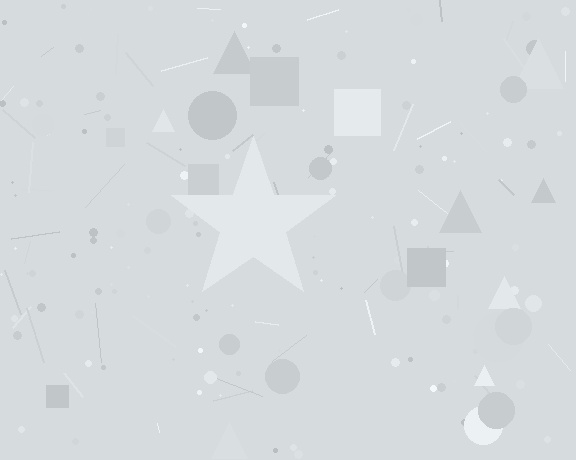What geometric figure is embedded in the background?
A star is embedded in the background.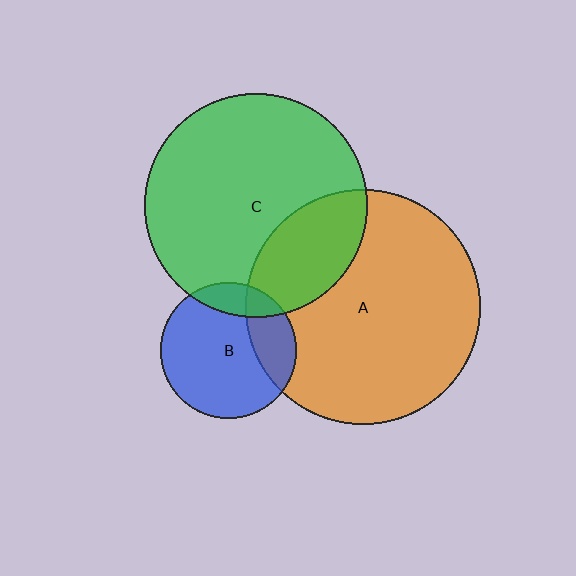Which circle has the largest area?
Circle A (orange).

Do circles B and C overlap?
Yes.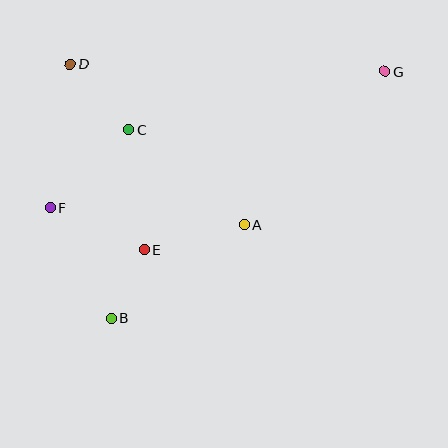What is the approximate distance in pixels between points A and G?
The distance between A and G is approximately 209 pixels.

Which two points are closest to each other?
Points B and E are closest to each other.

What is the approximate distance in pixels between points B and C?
The distance between B and C is approximately 189 pixels.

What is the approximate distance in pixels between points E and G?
The distance between E and G is approximately 300 pixels.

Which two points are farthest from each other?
Points B and G are farthest from each other.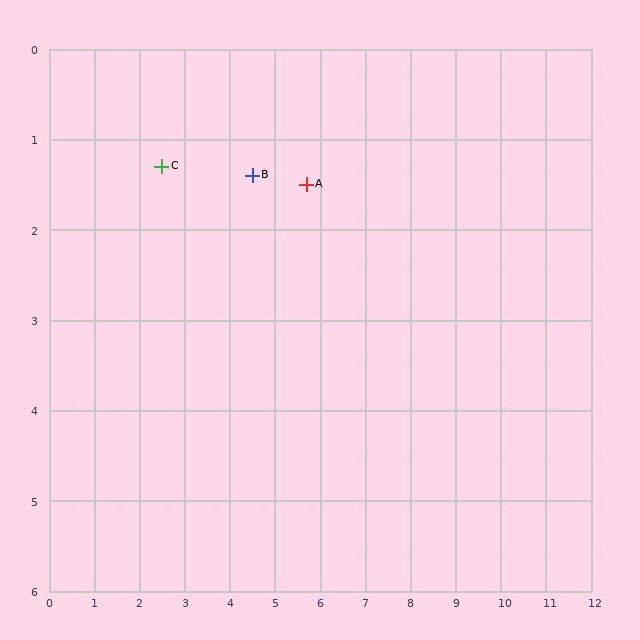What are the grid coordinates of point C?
Point C is at approximately (2.5, 1.3).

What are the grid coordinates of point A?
Point A is at approximately (5.7, 1.5).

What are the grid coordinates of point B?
Point B is at approximately (4.5, 1.4).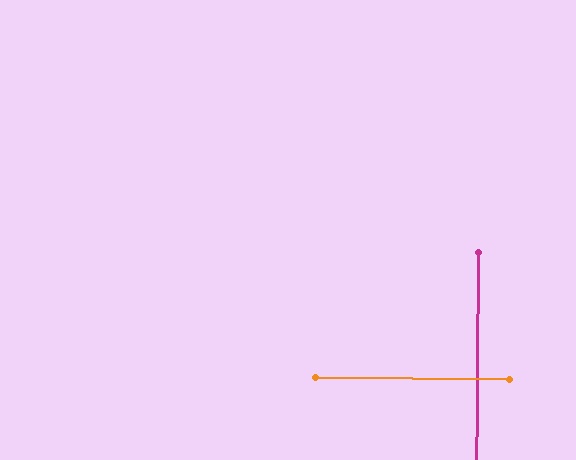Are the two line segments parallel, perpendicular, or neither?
Perpendicular — they meet at approximately 90°.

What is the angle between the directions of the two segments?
Approximately 90 degrees.